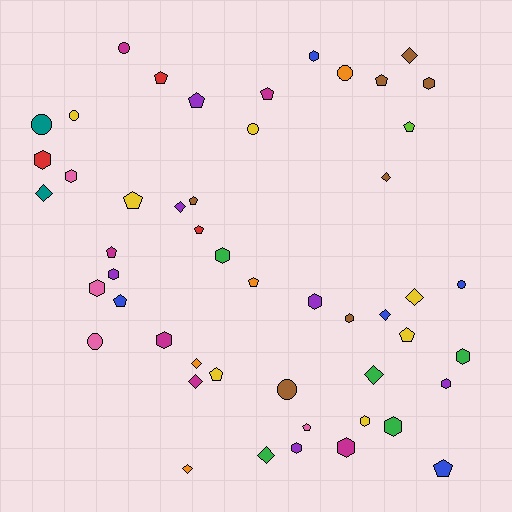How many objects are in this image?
There are 50 objects.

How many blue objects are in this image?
There are 5 blue objects.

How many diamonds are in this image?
There are 11 diamonds.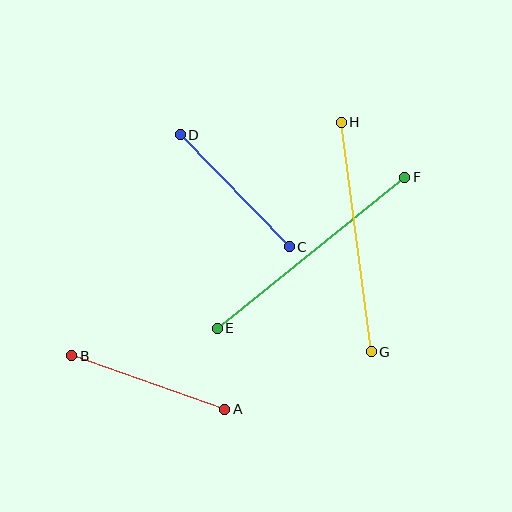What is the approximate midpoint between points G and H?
The midpoint is at approximately (356, 237) pixels.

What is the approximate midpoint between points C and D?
The midpoint is at approximately (235, 191) pixels.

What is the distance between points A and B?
The distance is approximately 162 pixels.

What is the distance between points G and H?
The distance is approximately 231 pixels.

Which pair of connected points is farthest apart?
Points E and F are farthest apart.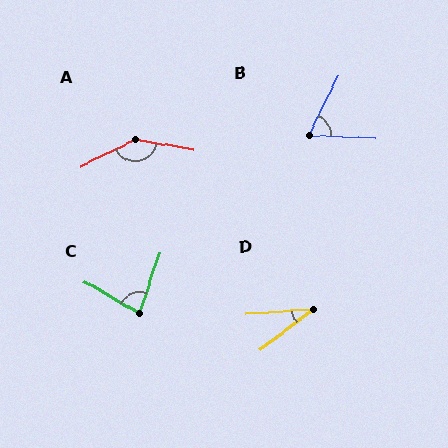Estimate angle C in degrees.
Approximately 78 degrees.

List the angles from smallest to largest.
D (33°), B (65°), C (78°), A (144°).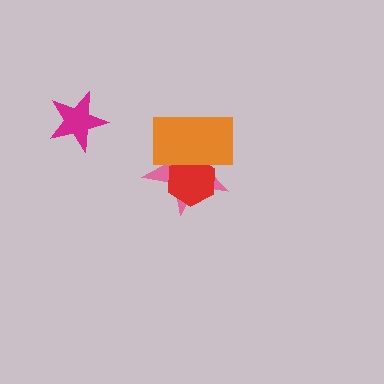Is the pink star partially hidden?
Yes, it is partially covered by another shape.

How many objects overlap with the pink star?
2 objects overlap with the pink star.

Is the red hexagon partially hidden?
Yes, it is partially covered by another shape.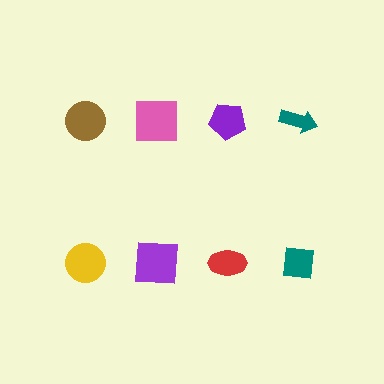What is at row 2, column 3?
A red ellipse.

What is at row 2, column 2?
A purple square.